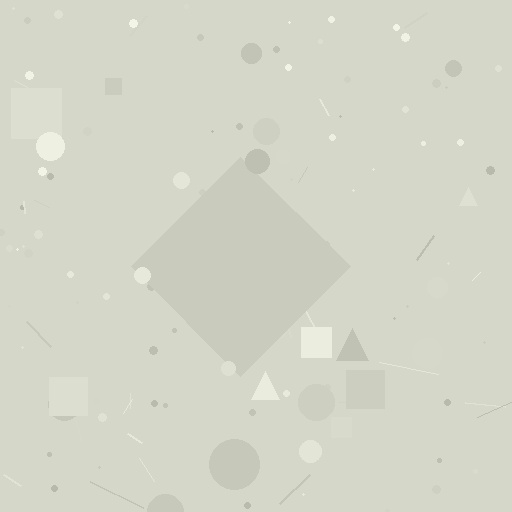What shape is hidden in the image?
A diamond is hidden in the image.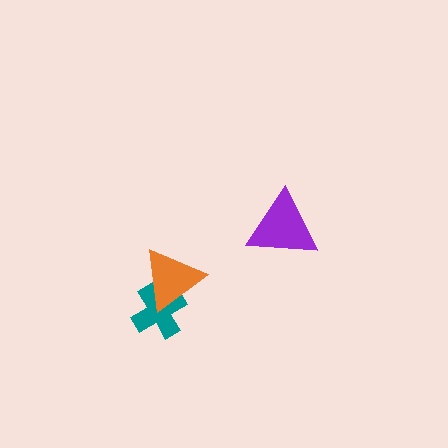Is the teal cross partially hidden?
Yes, it is partially covered by another shape.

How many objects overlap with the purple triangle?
0 objects overlap with the purple triangle.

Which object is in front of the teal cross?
The orange triangle is in front of the teal cross.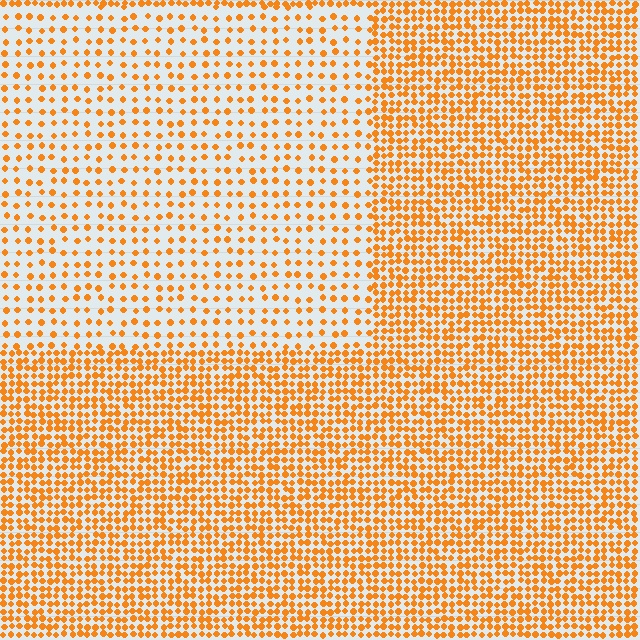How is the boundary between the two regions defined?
The boundary is defined by a change in element density (approximately 2.4x ratio). All elements are the same color, size, and shape.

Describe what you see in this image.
The image contains small orange elements arranged at two different densities. A rectangle-shaped region is visible where the elements are less densely packed than the surrounding area.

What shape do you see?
I see a rectangle.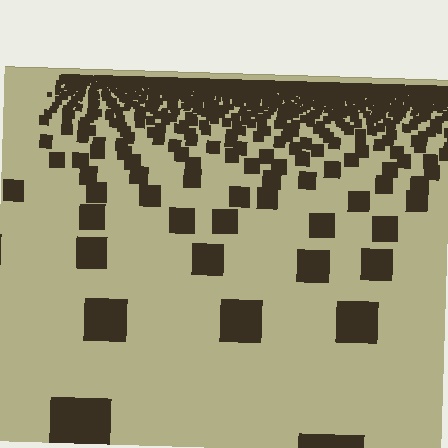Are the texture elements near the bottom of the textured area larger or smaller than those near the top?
Larger. Near the bottom, elements are closer to the viewer and appear at a bigger on-screen size.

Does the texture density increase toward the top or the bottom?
Density increases toward the top.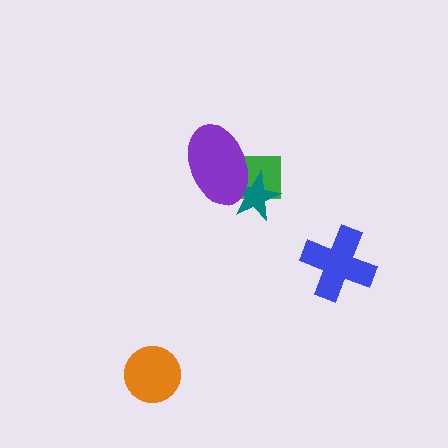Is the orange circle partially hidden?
No, no other shape covers it.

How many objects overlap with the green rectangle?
2 objects overlap with the green rectangle.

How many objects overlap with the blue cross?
0 objects overlap with the blue cross.